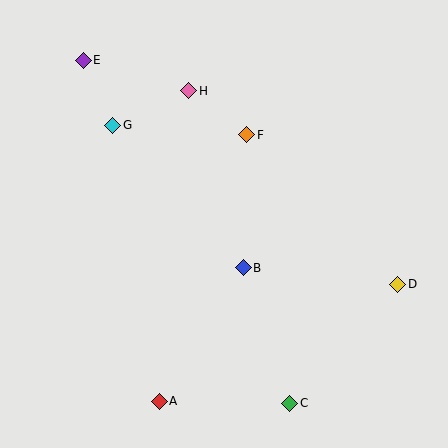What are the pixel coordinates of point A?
Point A is at (159, 401).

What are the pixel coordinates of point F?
Point F is at (247, 135).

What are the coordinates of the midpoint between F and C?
The midpoint between F and C is at (268, 269).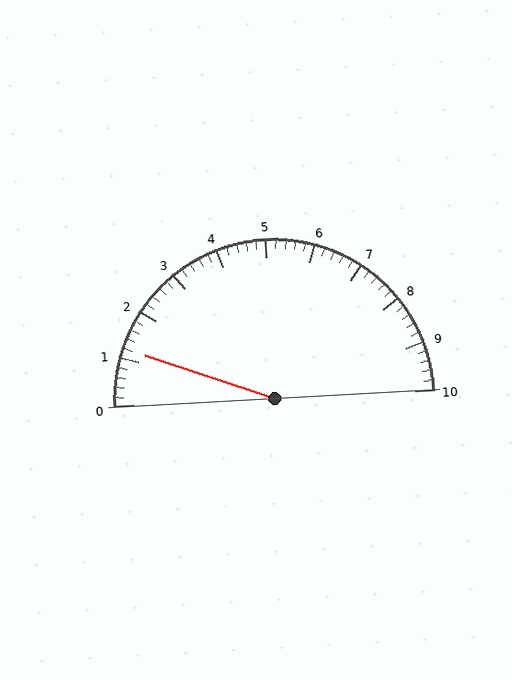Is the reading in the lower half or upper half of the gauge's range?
The reading is in the lower half of the range (0 to 10).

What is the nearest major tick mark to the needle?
The nearest major tick mark is 1.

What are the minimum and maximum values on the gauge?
The gauge ranges from 0 to 10.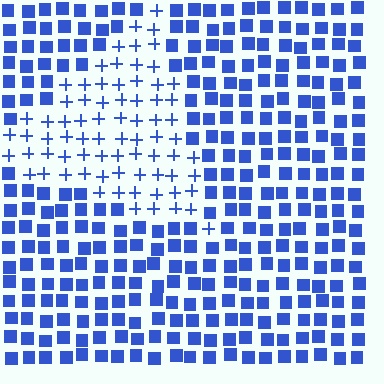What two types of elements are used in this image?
The image uses plus signs inside the triangle region and squares outside it.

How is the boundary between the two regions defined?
The boundary is defined by a change in element shape: plus signs inside vs. squares outside. All elements share the same color and spacing.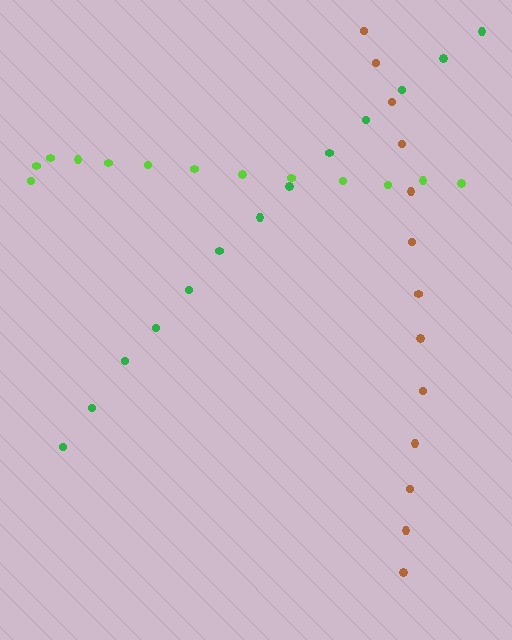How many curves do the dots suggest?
There are 3 distinct paths.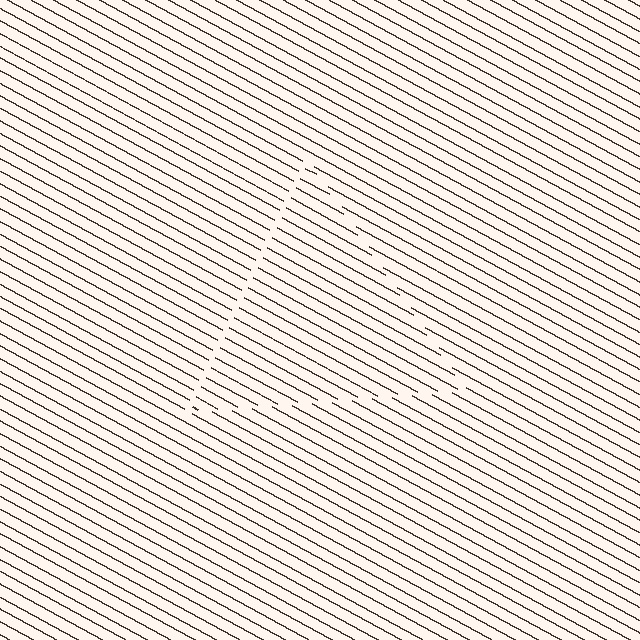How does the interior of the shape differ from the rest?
The interior of the shape contains the same grating, shifted by half a period — the contour is defined by the phase discontinuity where line-ends from the inner and outer gratings abut.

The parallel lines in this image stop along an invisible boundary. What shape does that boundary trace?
An illusory triangle. The interior of the shape contains the same grating, shifted by half a period — the contour is defined by the phase discontinuity where line-ends from the inner and outer gratings abut.